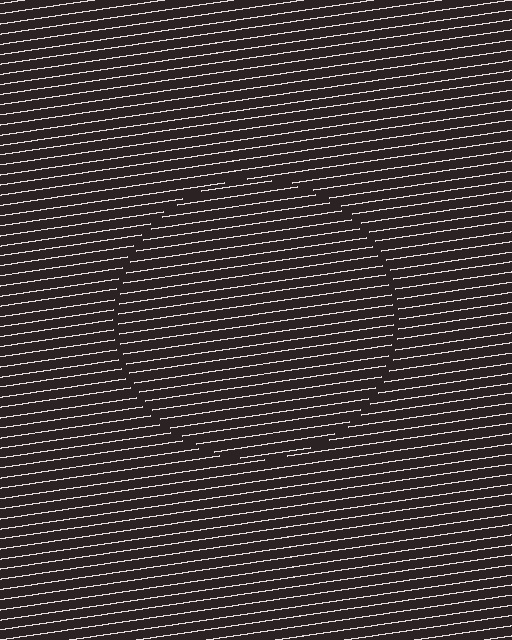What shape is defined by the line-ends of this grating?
An illusory circle. The interior of the shape contains the same grating, shifted by half a period — the contour is defined by the phase discontinuity where line-ends from the inner and outer gratings abut.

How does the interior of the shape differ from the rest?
The interior of the shape contains the same grating, shifted by half a period — the contour is defined by the phase discontinuity where line-ends from the inner and outer gratings abut.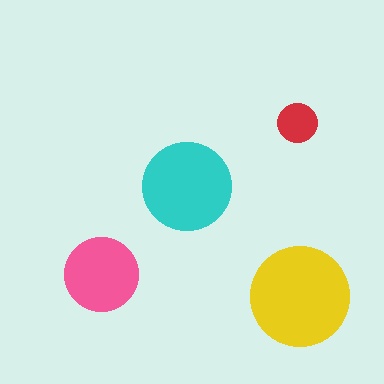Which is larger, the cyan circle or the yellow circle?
The yellow one.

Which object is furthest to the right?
The yellow circle is rightmost.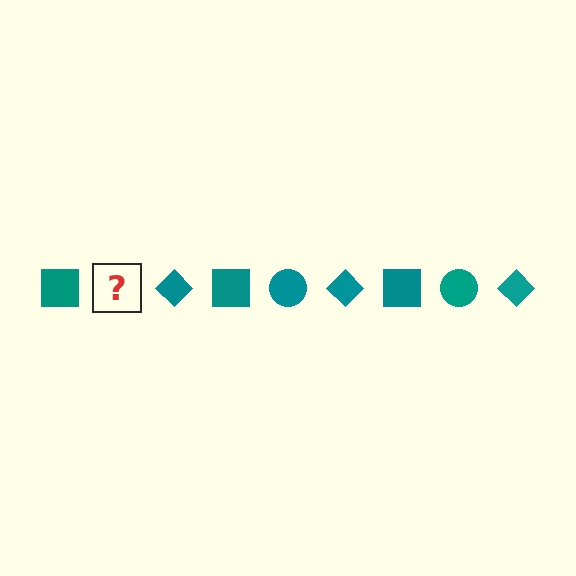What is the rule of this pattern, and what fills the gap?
The rule is that the pattern cycles through square, circle, diamond shapes in teal. The gap should be filled with a teal circle.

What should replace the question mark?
The question mark should be replaced with a teal circle.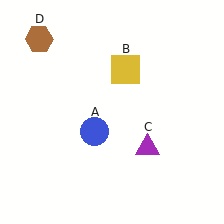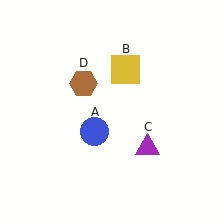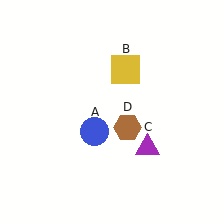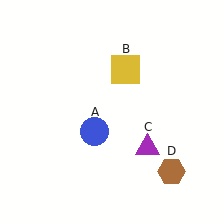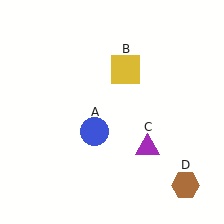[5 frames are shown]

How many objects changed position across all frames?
1 object changed position: brown hexagon (object D).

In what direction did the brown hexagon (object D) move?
The brown hexagon (object D) moved down and to the right.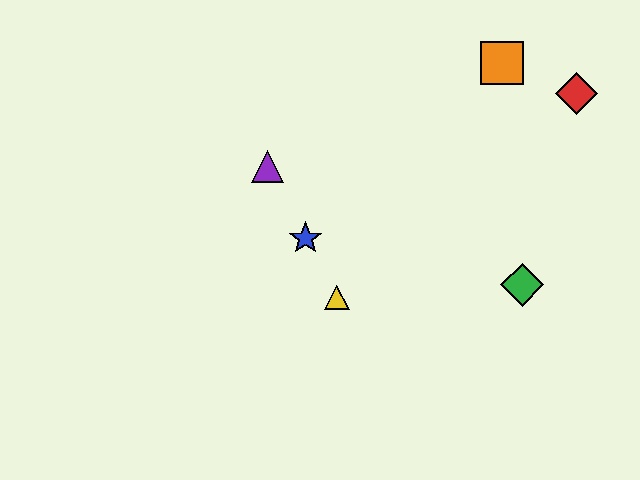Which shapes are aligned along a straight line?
The blue star, the yellow triangle, the purple triangle are aligned along a straight line.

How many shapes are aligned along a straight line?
3 shapes (the blue star, the yellow triangle, the purple triangle) are aligned along a straight line.